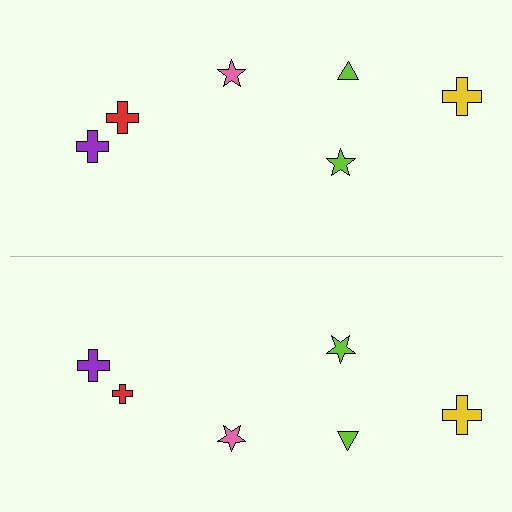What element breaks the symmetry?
The red cross on the bottom side has a different size than its mirror counterpart.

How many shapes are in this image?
There are 12 shapes in this image.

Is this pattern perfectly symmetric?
No, the pattern is not perfectly symmetric. The red cross on the bottom side has a different size than its mirror counterpart.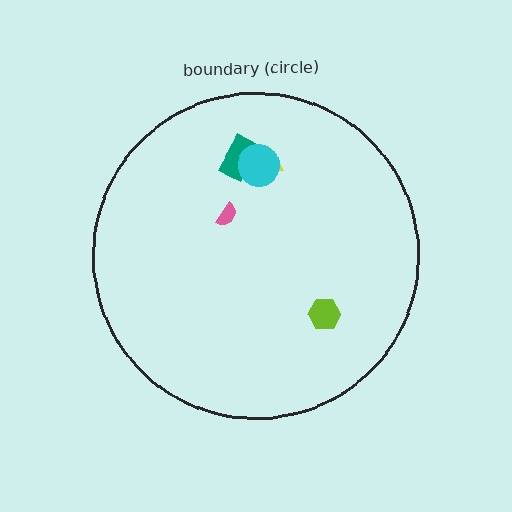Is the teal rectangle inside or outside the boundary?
Inside.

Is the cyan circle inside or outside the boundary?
Inside.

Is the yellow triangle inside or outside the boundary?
Inside.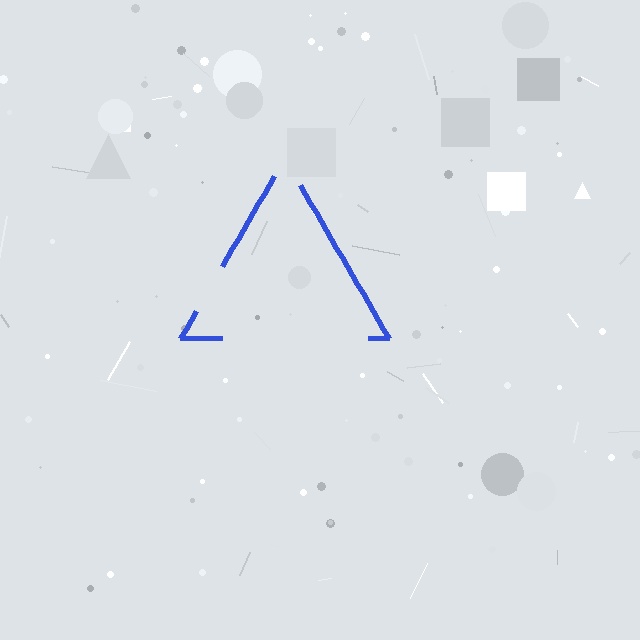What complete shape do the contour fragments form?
The contour fragments form a triangle.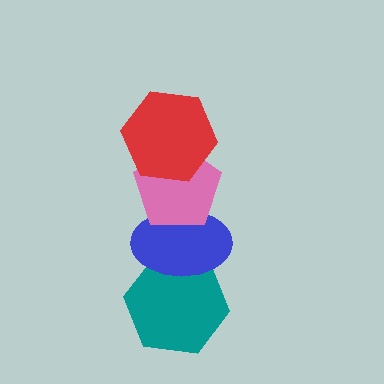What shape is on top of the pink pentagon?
The red hexagon is on top of the pink pentagon.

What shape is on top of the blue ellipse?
The pink pentagon is on top of the blue ellipse.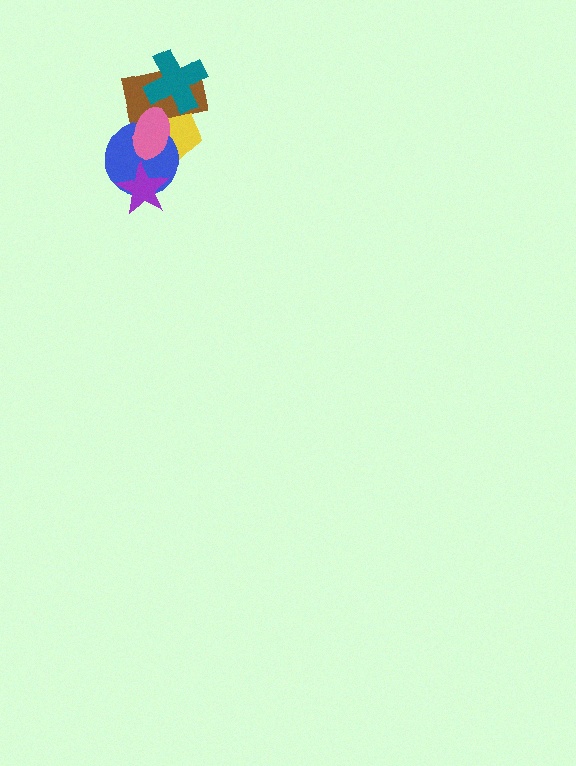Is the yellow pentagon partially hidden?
Yes, it is partially covered by another shape.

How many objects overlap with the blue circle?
4 objects overlap with the blue circle.